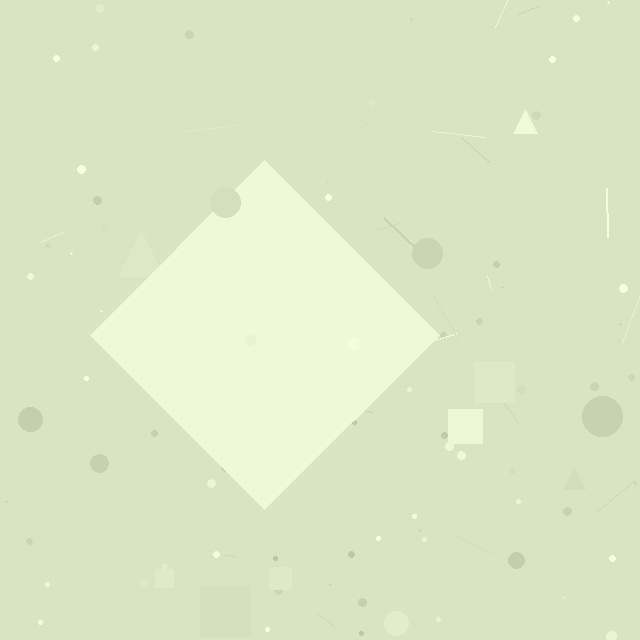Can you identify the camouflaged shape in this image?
The camouflaged shape is a diamond.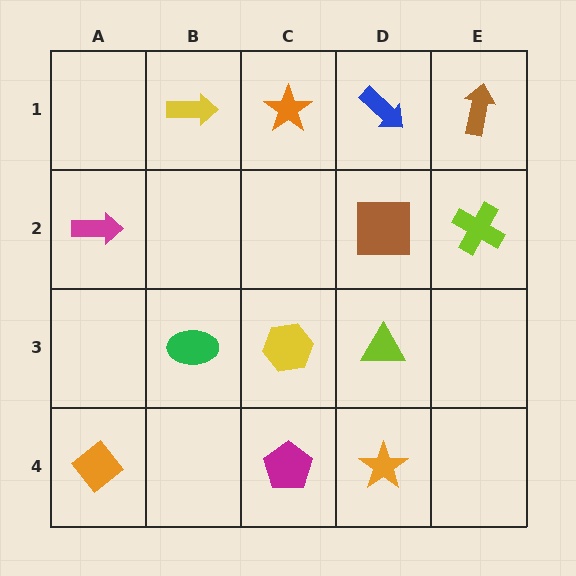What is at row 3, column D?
A lime triangle.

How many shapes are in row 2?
3 shapes.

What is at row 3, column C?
A yellow hexagon.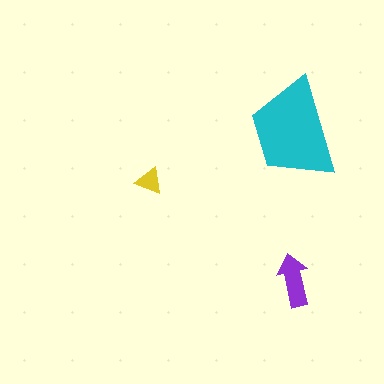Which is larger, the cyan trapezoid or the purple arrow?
The cyan trapezoid.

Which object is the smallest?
The yellow triangle.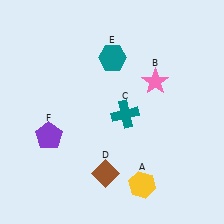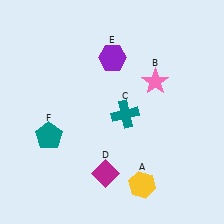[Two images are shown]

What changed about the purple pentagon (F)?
In Image 1, F is purple. In Image 2, it changed to teal.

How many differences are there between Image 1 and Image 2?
There are 3 differences between the two images.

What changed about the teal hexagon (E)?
In Image 1, E is teal. In Image 2, it changed to purple.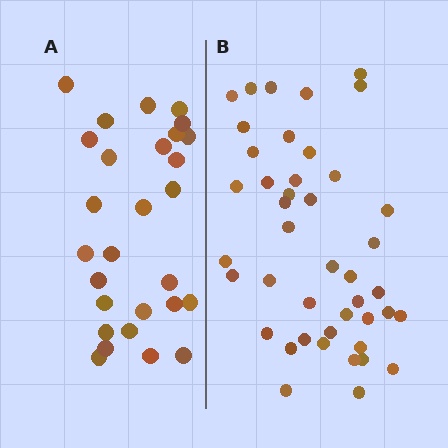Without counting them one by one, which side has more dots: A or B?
Region B (the right region) has more dots.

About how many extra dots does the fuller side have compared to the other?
Region B has approximately 15 more dots than region A.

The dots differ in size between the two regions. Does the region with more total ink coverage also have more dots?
No. Region A has more total ink coverage because its dots are larger, but region B actually contains more individual dots. Total area can be misleading — the number of items is what matters here.